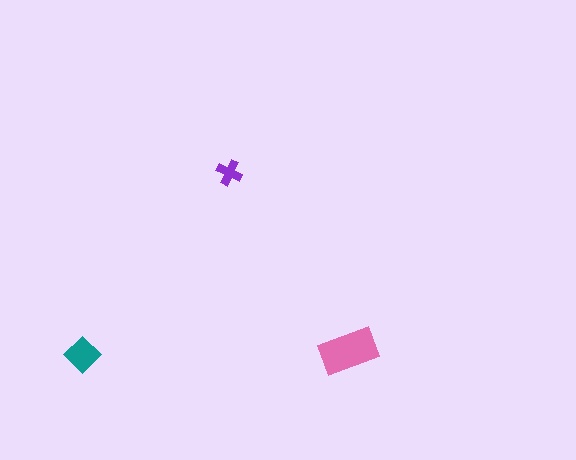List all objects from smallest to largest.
The purple cross, the teal diamond, the pink rectangle.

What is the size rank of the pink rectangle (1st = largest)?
1st.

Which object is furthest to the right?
The pink rectangle is rightmost.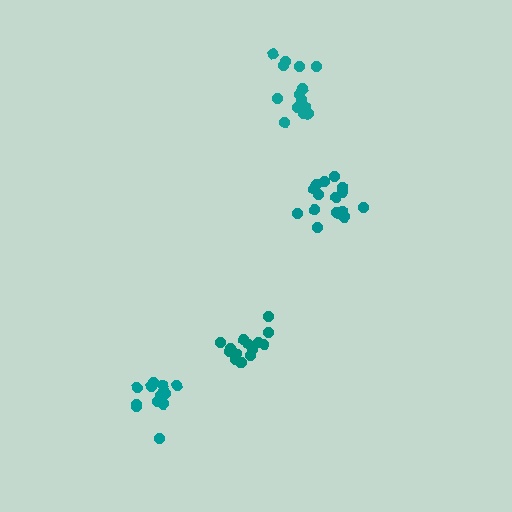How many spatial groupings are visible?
There are 4 spatial groupings.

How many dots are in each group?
Group 1: 15 dots, Group 2: 15 dots, Group 3: 16 dots, Group 4: 14 dots (60 total).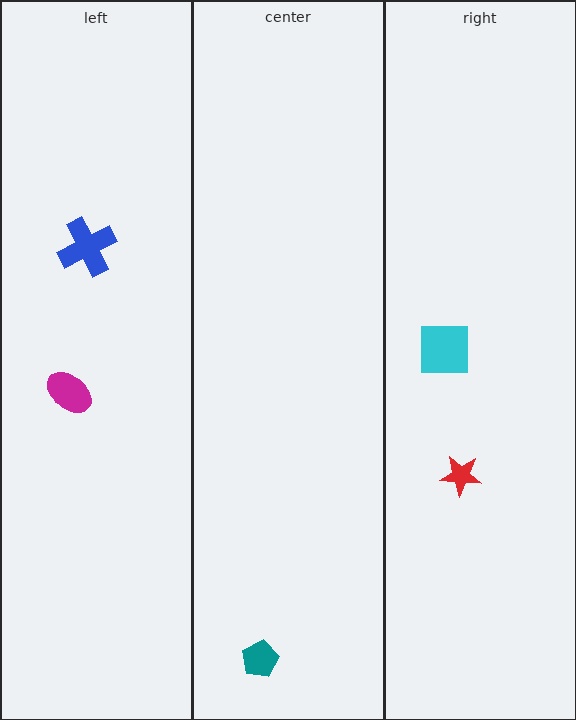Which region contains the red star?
The right region.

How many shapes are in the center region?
1.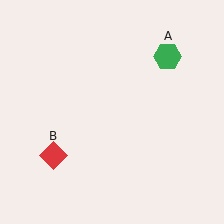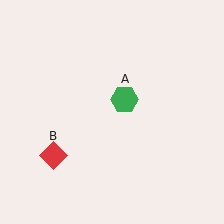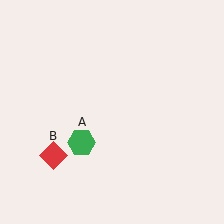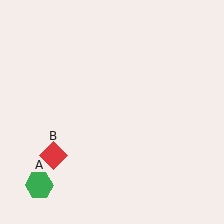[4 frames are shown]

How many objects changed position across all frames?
1 object changed position: green hexagon (object A).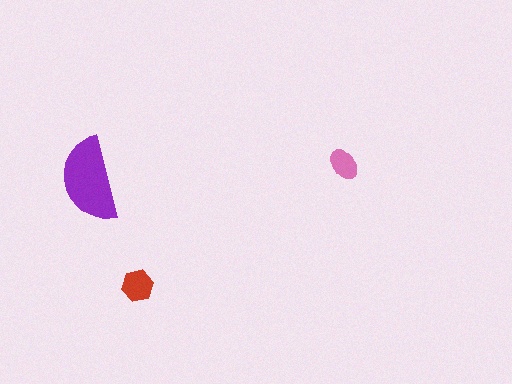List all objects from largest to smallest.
The purple semicircle, the red hexagon, the pink ellipse.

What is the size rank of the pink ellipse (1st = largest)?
3rd.